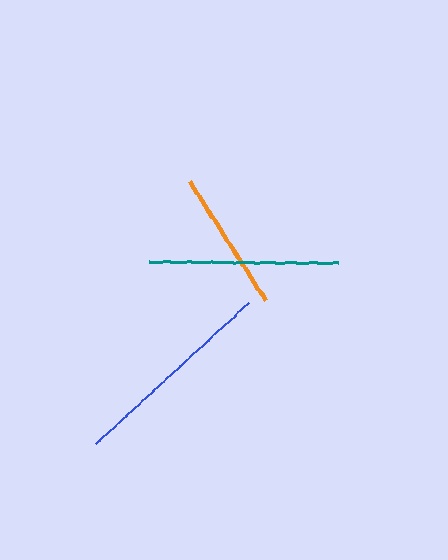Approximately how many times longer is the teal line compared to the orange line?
The teal line is approximately 1.3 times the length of the orange line.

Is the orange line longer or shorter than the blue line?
The blue line is longer than the orange line.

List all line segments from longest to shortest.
From longest to shortest: blue, teal, orange.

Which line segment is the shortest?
The orange line is the shortest at approximately 141 pixels.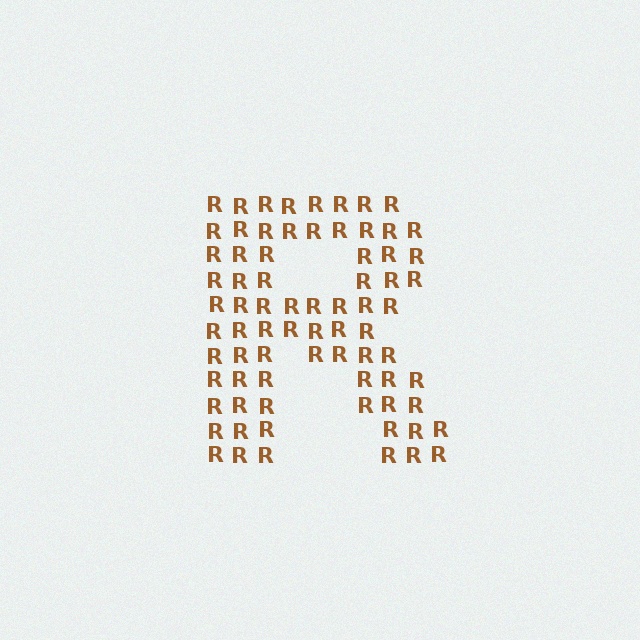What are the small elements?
The small elements are letter R's.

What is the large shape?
The large shape is the letter R.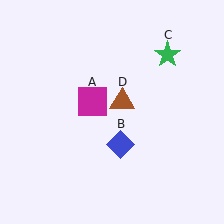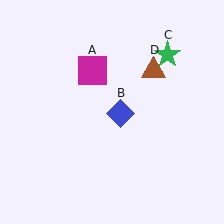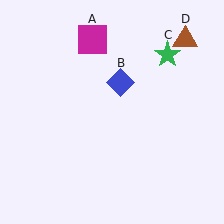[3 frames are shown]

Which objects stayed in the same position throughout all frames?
Green star (object C) remained stationary.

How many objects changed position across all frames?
3 objects changed position: magenta square (object A), blue diamond (object B), brown triangle (object D).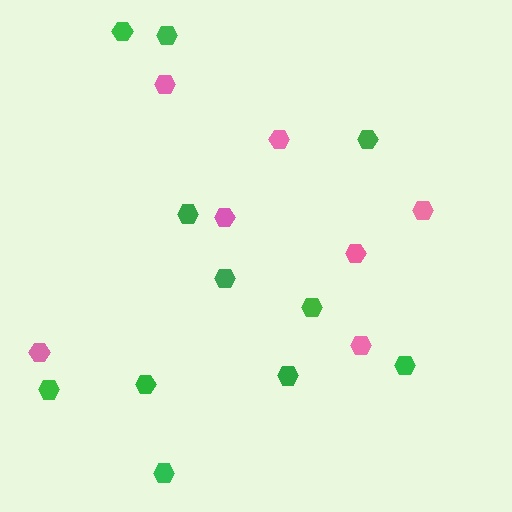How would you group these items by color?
There are 2 groups: one group of pink hexagons (7) and one group of green hexagons (11).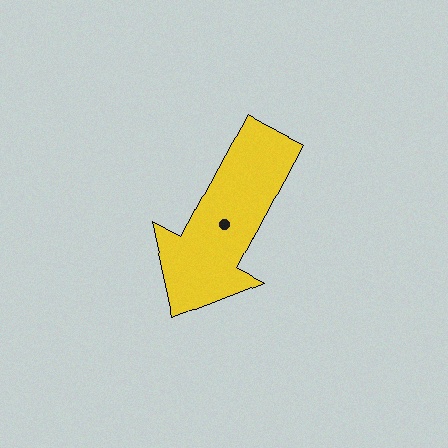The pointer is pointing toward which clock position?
Roughly 7 o'clock.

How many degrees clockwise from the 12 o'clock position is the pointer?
Approximately 208 degrees.